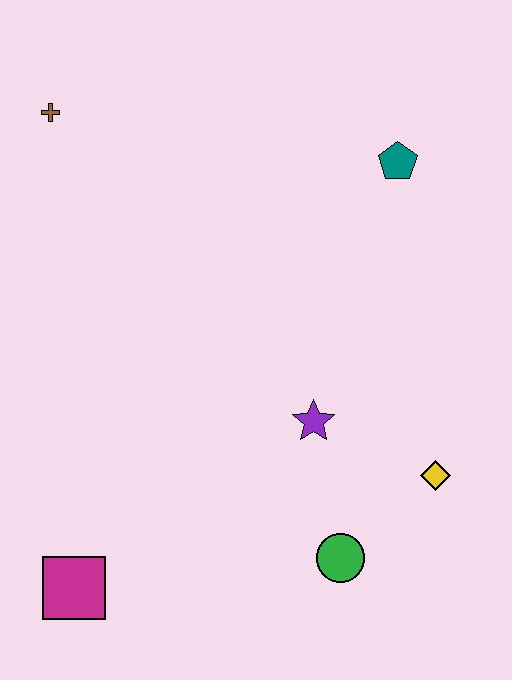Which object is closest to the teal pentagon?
The purple star is closest to the teal pentagon.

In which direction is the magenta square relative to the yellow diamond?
The magenta square is to the left of the yellow diamond.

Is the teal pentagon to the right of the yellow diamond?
No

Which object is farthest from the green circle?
The brown cross is farthest from the green circle.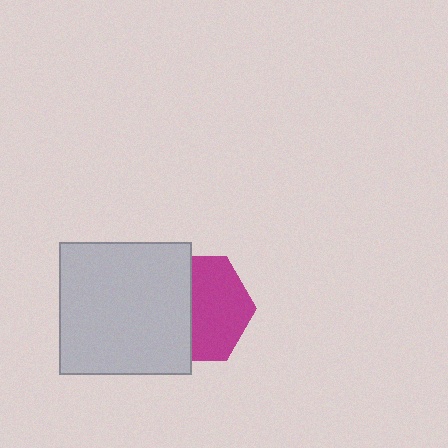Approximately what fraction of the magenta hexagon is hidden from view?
Roughly 44% of the magenta hexagon is hidden behind the light gray square.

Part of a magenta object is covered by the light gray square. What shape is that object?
It is a hexagon.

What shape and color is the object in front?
The object in front is a light gray square.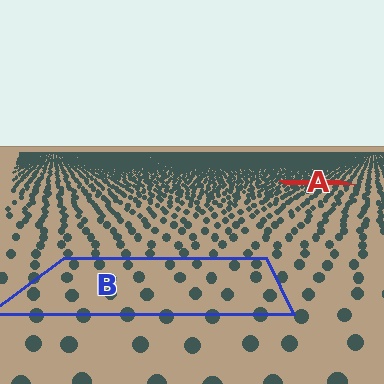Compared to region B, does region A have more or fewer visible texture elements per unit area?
Region A has more texture elements per unit area — they are packed more densely because it is farther away.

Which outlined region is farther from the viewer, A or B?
Region A is farther from the viewer — the texture elements inside it appear smaller and more densely packed.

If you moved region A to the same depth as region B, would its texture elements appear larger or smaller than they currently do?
They would appear larger. At a closer depth, the same texture elements are projected at a bigger on-screen size.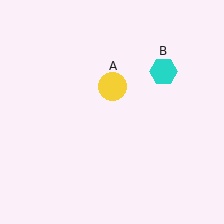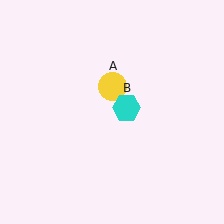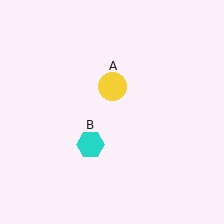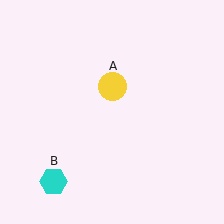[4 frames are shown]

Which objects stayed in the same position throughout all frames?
Yellow circle (object A) remained stationary.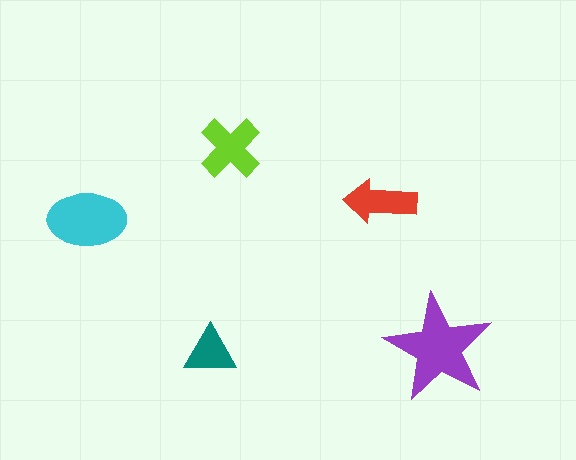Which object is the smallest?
The teal triangle.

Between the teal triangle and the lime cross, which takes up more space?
The lime cross.